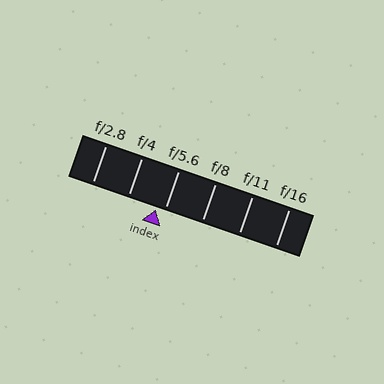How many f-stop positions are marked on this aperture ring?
There are 6 f-stop positions marked.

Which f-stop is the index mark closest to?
The index mark is closest to f/5.6.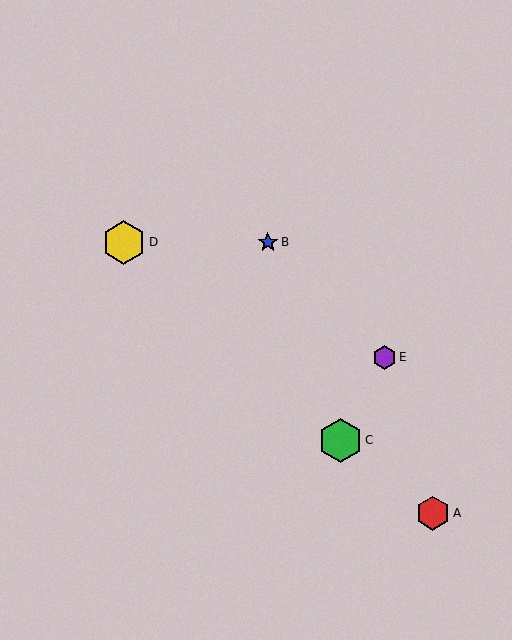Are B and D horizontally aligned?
Yes, both are at y≈242.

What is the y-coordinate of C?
Object C is at y≈440.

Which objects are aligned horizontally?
Objects B, D are aligned horizontally.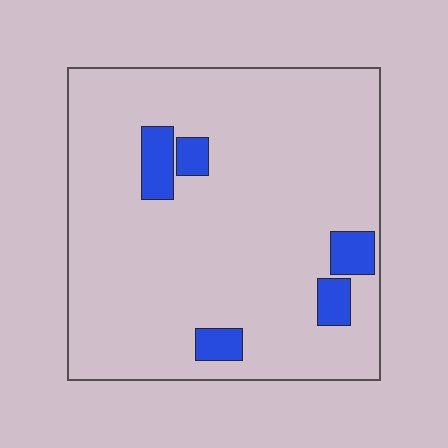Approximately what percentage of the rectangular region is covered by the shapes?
Approximately 10%.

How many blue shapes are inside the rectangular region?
5.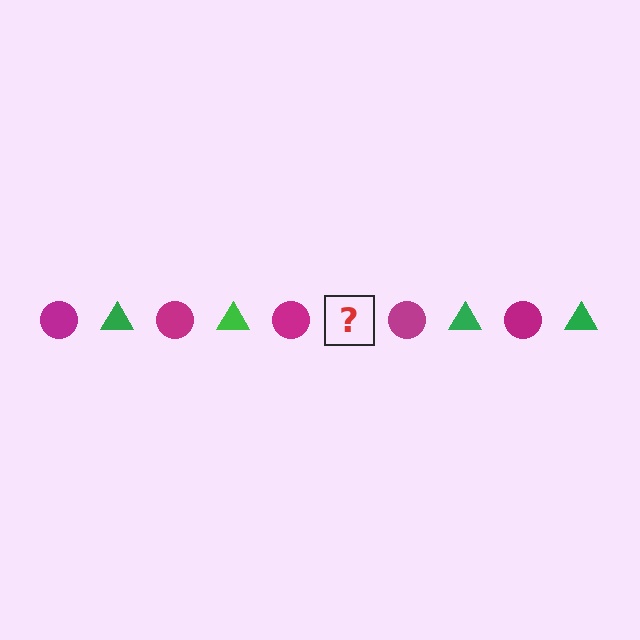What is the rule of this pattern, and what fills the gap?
The rule is that the pattern alternates between magenta circle and green triangle. The gap should be filled with a green triangle.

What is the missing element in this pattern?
The missing element is a green triangle.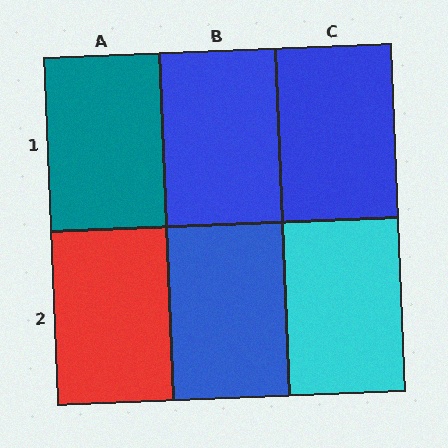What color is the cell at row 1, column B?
Blue.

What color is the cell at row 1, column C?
Blue.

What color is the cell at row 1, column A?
Teal.